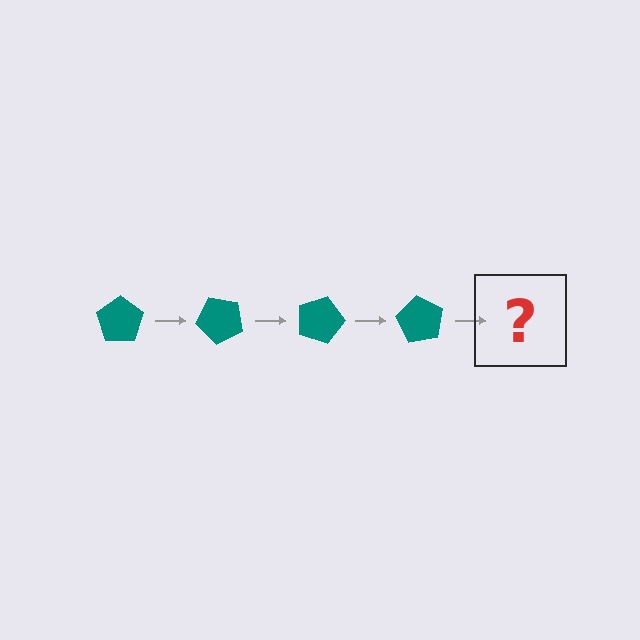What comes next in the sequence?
The next element should be a teal pentagon rotated 180 degrees.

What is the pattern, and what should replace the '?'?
The pattern is that the pentagon rotates 45 degrees each step. The '?' should be a teal pentagon rotated 180 degrees.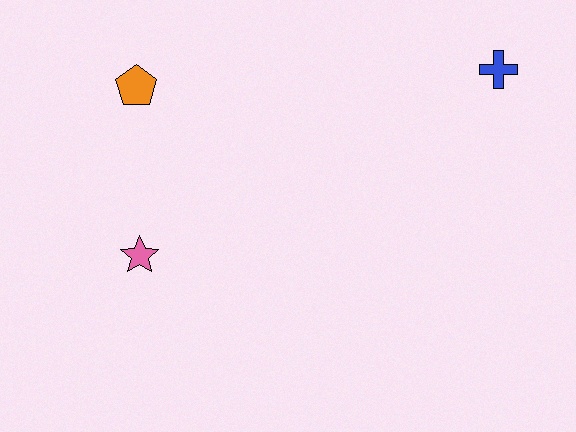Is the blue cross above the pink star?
Yes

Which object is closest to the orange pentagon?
The pink star is closest to the orange pentagon.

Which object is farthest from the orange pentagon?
The blue cross is farthest from the orange pentagon.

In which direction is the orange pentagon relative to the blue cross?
The orange pentagon is to the left of the blue cross.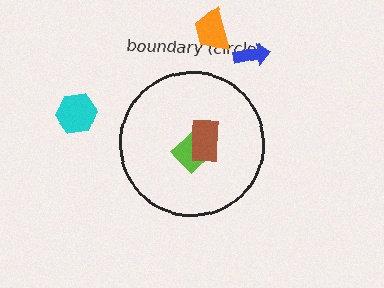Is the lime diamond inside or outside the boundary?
Inside.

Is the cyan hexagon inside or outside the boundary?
Outside.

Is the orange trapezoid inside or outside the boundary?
Outside.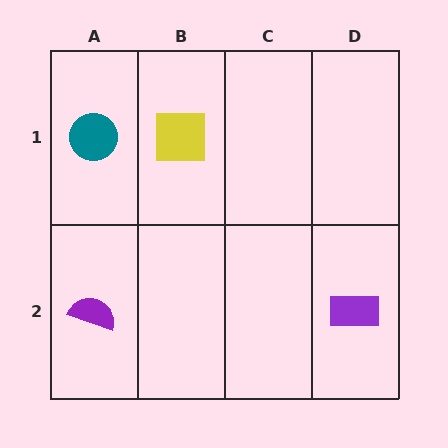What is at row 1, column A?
A teal circle.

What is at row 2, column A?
A purple semicircle.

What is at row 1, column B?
A yellow square.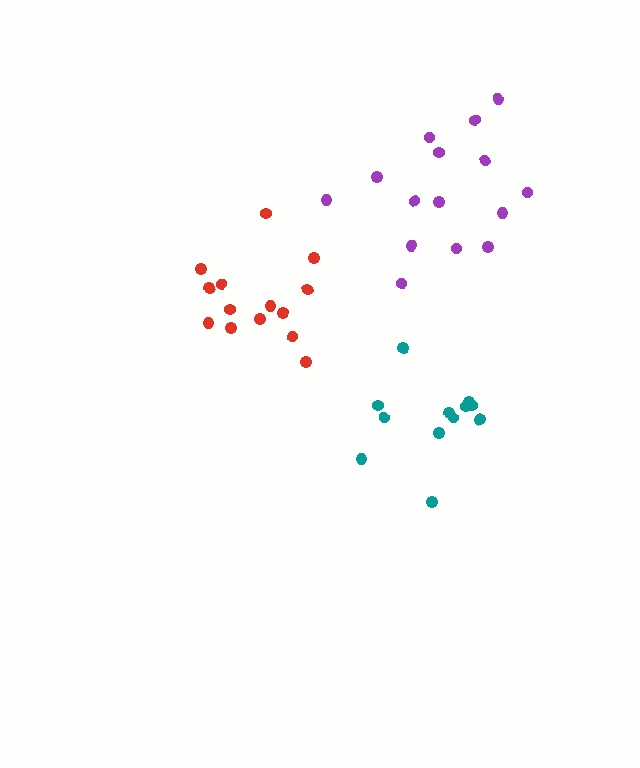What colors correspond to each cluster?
The clusters are colored: teal, purple, red.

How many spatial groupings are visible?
There are 3 spatial groupings.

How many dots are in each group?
Group 1: 12 dots, Group 2: 15 dots, Group 3: 14 dots (41 total).